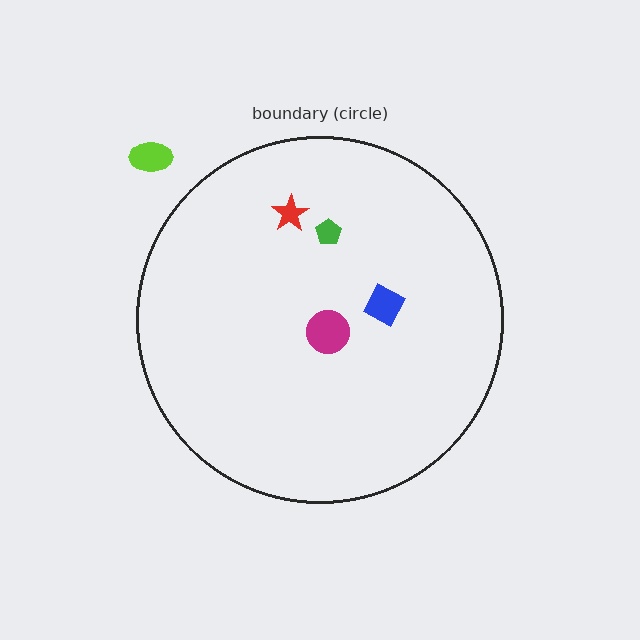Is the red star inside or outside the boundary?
Inside.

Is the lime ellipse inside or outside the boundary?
Outside.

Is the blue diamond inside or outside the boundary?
Inside.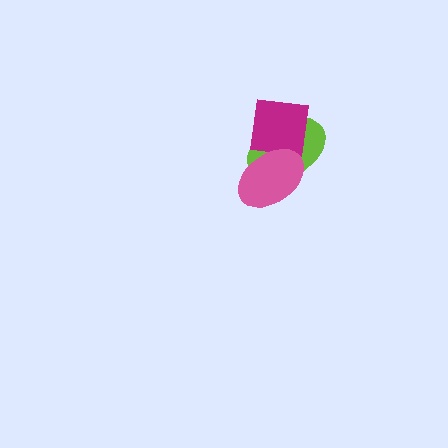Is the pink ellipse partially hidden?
No, no other shape covers it.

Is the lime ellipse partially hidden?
Yes, it is partially covered by another shape.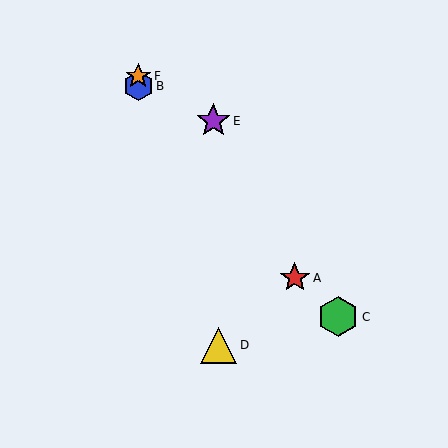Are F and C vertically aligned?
No, F is at x≈138 and C is at x≈338.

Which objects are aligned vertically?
Objects B, F are aligned vertically.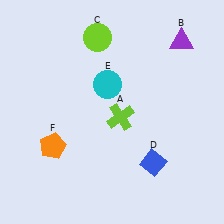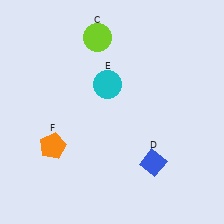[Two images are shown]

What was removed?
The lime cross (A), the purple triangle (B) were removed in Image 2.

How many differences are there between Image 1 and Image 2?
There are 2 differences between the two images.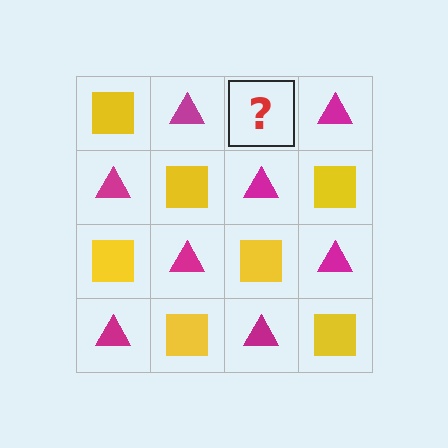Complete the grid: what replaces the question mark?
The question mark should be replaced with a yellow square.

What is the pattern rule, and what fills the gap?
The rule is that it alternates yellow square and magenta triangle in a checkerboard pattern. The gap should be filled with a yellow square.